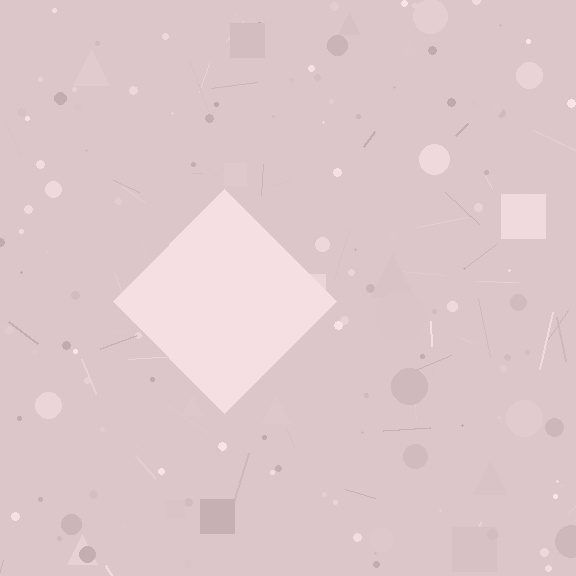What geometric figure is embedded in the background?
A diamond is embedded in the background.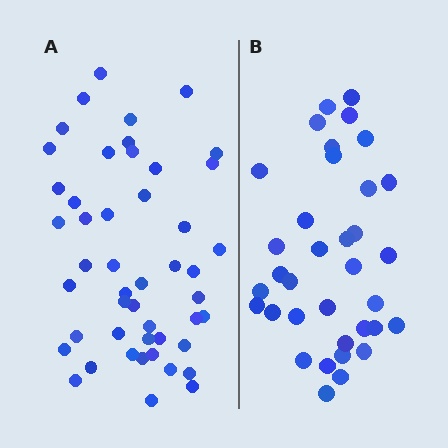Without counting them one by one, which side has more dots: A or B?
Region A (the left region) has more dots.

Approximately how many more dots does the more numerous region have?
Region A has approximately 15 more dots than region B.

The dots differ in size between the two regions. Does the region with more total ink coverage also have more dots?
No. Region B has more total ink coverage because its dots are larger, but region A actually contains more individual dots. Total area can be misleading — the number of items is what matters here.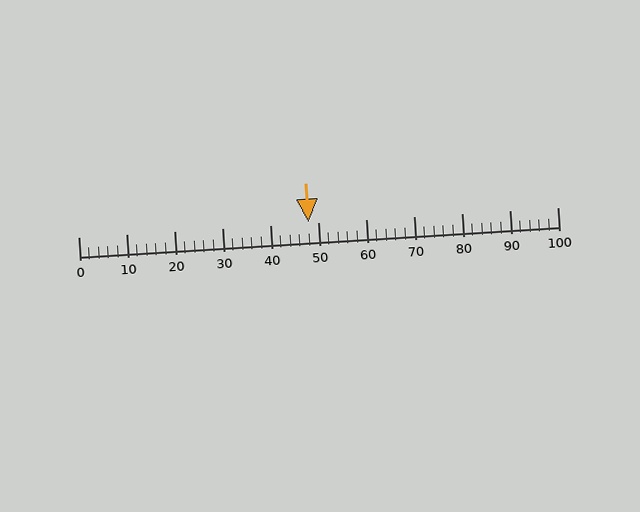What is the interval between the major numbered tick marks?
The major tick marks are spaced 10 units apart.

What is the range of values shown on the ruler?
The ruler shows values from 0 to 100.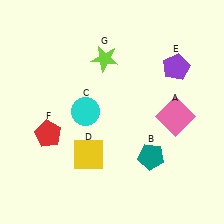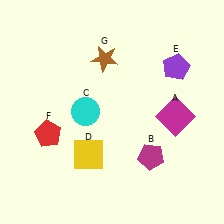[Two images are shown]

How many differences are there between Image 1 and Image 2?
There are 3 differences between the two images.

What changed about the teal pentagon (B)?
In Image 1, B is teal. In Image 2, it changed to magenta.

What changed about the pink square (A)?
In Image 1, A is pink. In Image 2, it changed to magenta.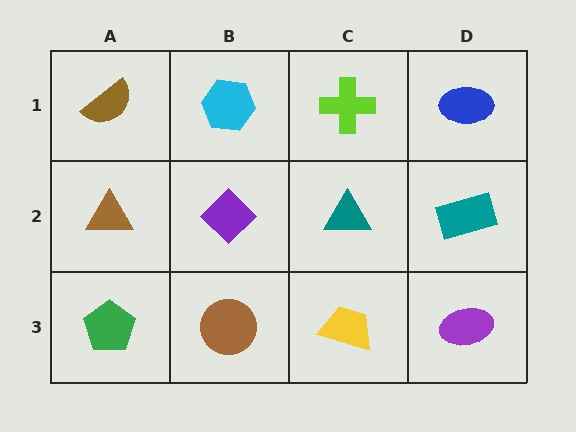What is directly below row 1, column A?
A brown triangle.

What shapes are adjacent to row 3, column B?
A purple diamond (row 2, column B), a green pentagon (row 3, column A), a yellow trapezoid (row 3, column C).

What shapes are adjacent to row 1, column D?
A teal rectangle (row 2, column D), a lime cross (row 1, column C).